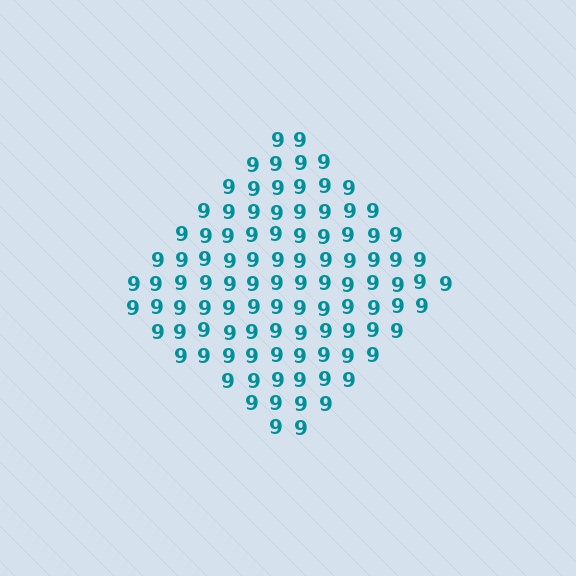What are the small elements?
The small elements are digit 9's.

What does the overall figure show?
The overall figure shows a diamond.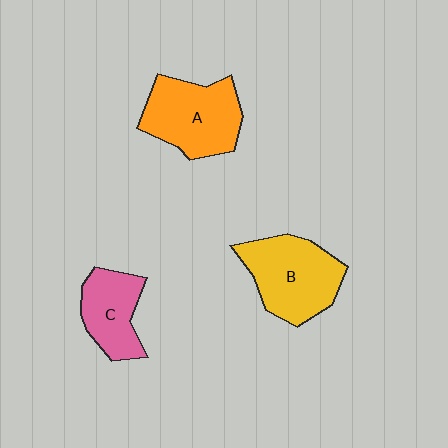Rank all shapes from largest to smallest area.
From largest to smallest: B (yellow), A (orange), C (pink).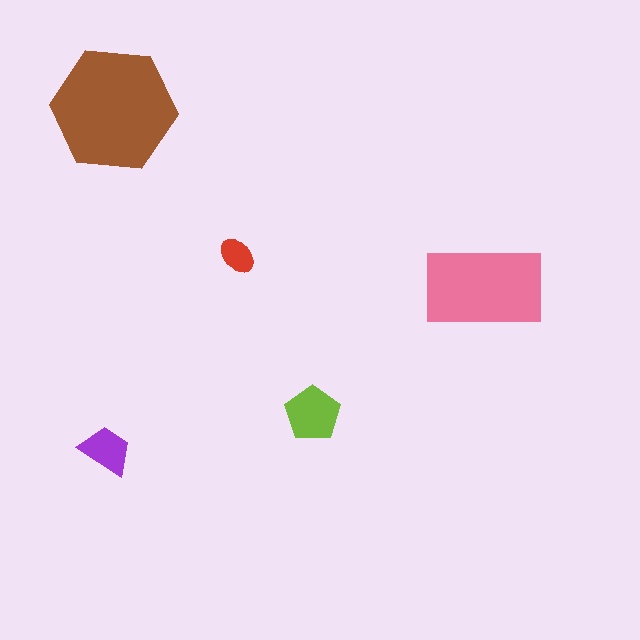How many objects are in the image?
There are 5 objects in the image.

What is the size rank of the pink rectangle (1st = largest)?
2nd.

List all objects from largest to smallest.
The brown hexagon, the pink rectangle, the lime pentagon, the purple trapezoid, the red ellipse.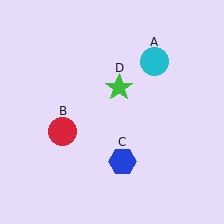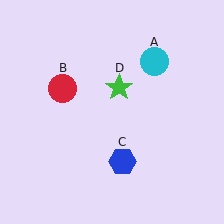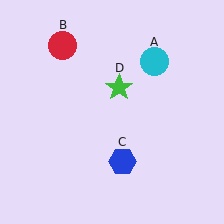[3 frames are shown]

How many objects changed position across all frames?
1 object changed position: red circle (object B).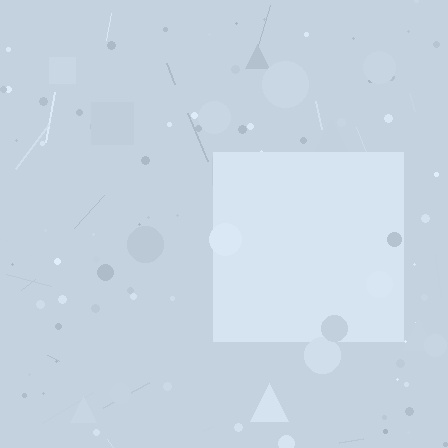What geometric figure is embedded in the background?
A square is embedded in the background.